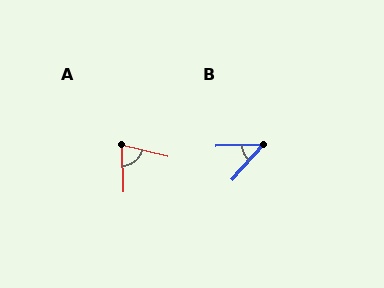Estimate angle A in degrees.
Approximately 74 degrees.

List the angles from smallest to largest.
B (47°), A (74°).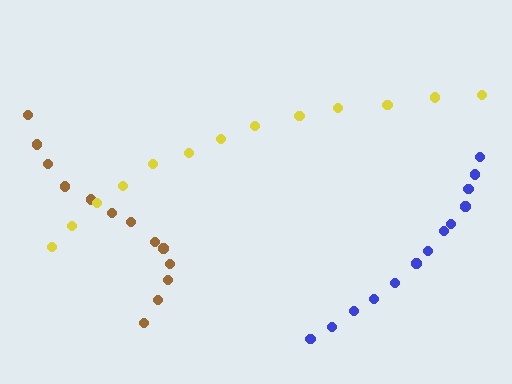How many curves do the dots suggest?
There are 3 distinct paths.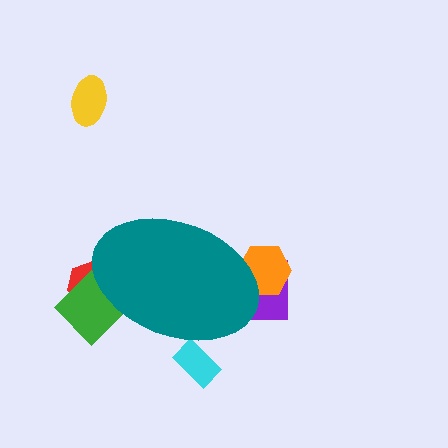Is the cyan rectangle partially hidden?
Yes, the cyan rectangle is partially hidden behind the teal ellipse.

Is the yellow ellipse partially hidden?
No, the yellow ellipse is fully visible.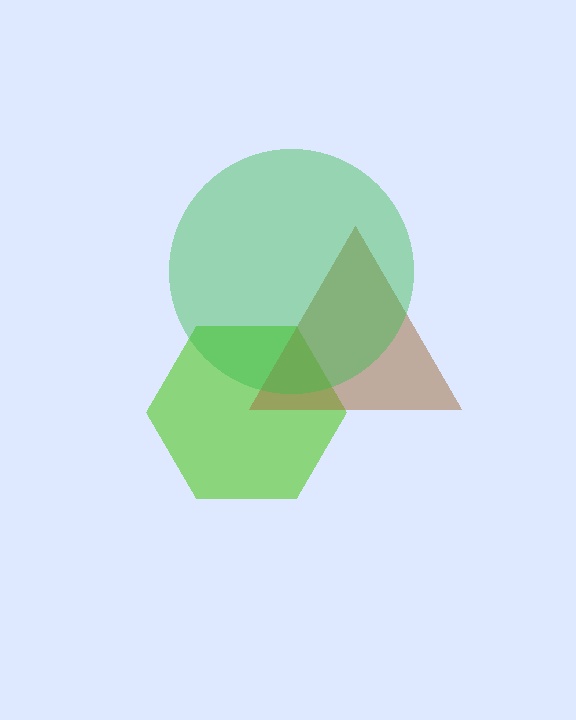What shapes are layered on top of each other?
The layered shapes are: a lime hexagon, a brown triangle, a green circle.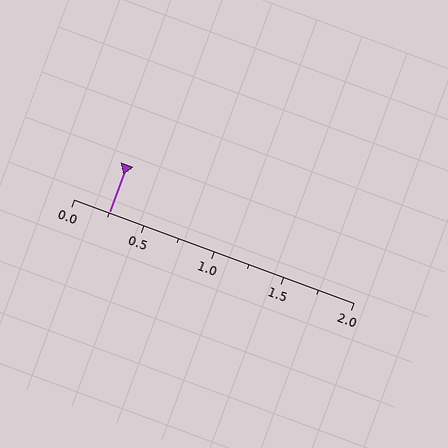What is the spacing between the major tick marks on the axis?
The major ticks are spaced 0.5 apart.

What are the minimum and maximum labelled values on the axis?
The axis runs from 0.0 to 2.0.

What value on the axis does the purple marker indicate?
The marker indicates approximately 0.25.